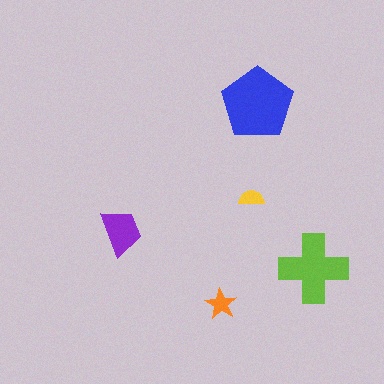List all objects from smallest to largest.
The yellow semicircle, the orange star, the purple trapezoid, the lime cross, the blue pentagon.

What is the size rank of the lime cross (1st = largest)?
2nd.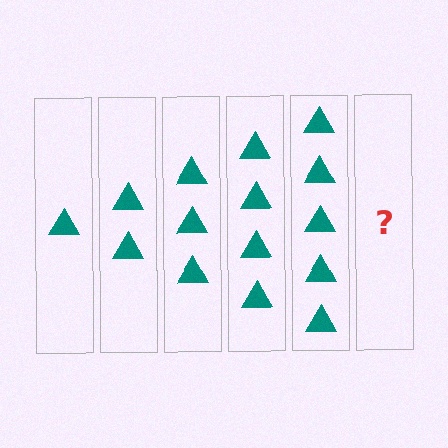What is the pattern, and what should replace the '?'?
The pattern is that each step adds one more triangle. The '?' should be 6 triangles.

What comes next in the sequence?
The next element should be 6 triangles.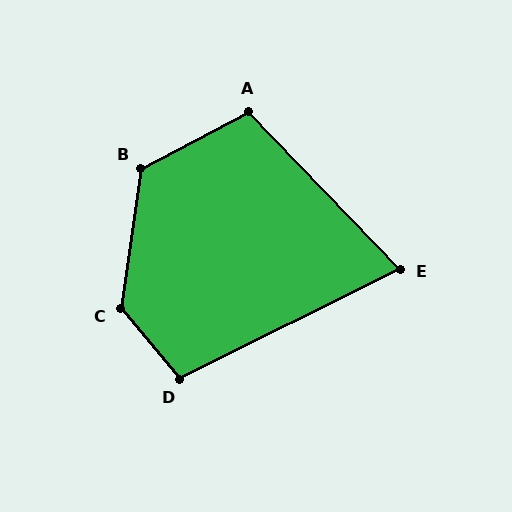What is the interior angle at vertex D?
Approximately 103 degrees (obtuse).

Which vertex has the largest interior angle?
C, at approximately 132 degrees.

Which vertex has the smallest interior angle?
E, at approximately 73 degrees.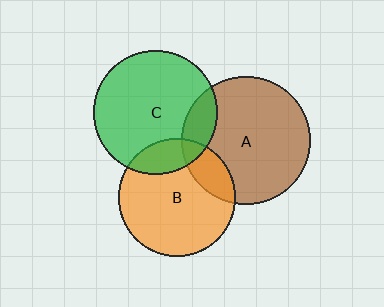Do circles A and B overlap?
Yes.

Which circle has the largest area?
Circle A (brown).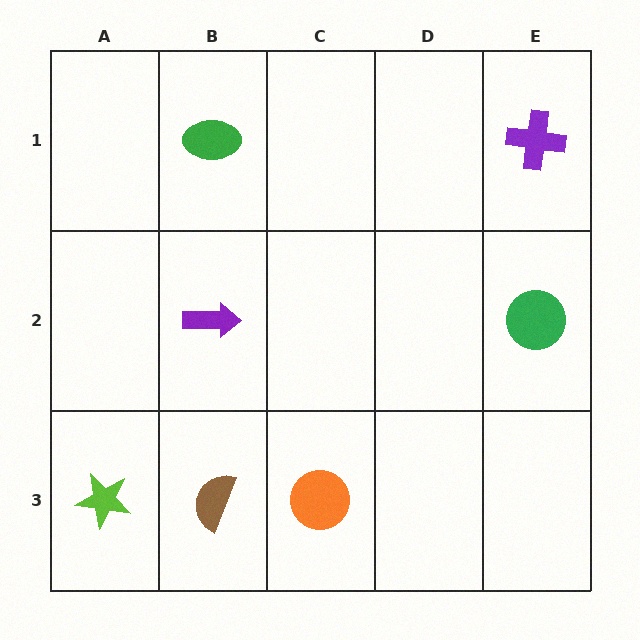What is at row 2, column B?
A purple arrow.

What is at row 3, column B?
A brown semicircle.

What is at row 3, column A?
A lime star.